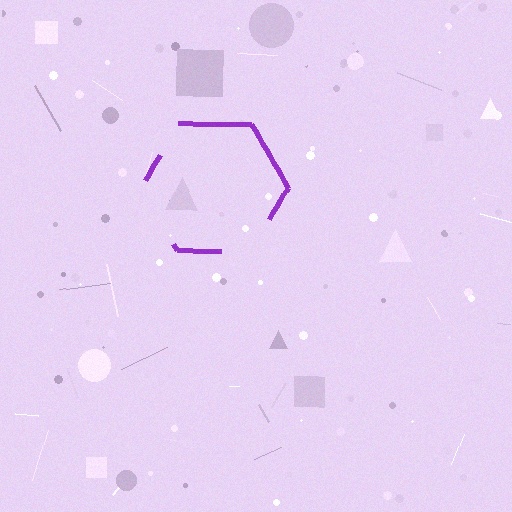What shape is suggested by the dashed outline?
The dashed outline suggests a hexagon.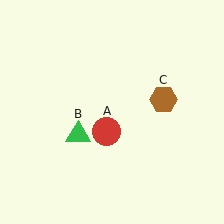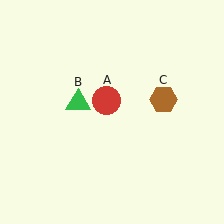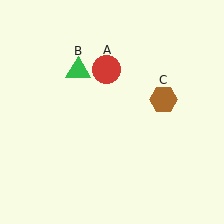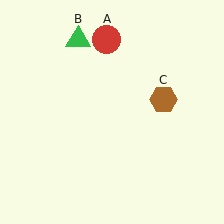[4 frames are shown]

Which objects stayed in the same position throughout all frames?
Brown hexagon (object C) remained stationary.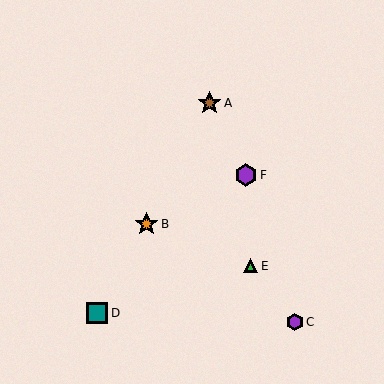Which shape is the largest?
The brown star (labeled A) is the largest.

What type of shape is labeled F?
Shape F is a purple hexagon.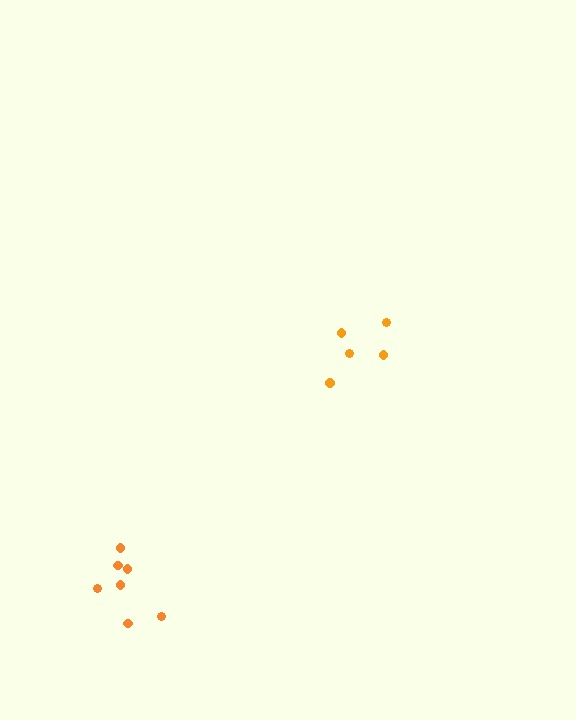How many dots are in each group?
Group 1: 5 dots, Group 2: 7 dots (12 total).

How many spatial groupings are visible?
There are 2 spatial groupings.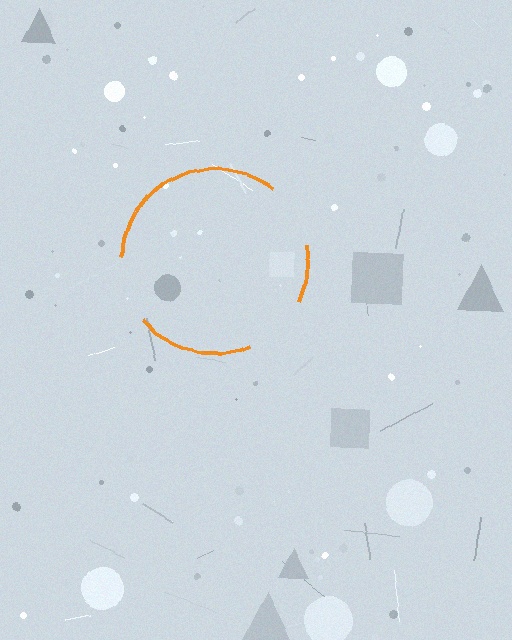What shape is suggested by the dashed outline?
The dashed outline suggests a circle.